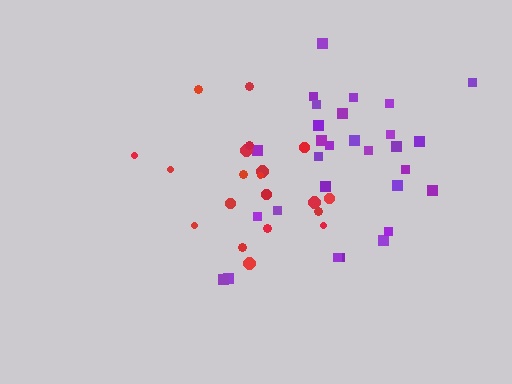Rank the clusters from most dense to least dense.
red, purple.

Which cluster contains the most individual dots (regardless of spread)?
Purple (29).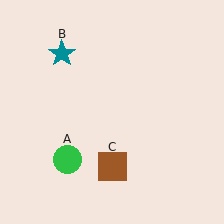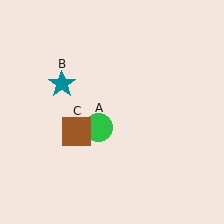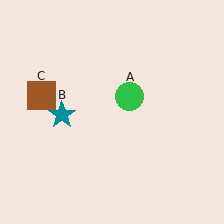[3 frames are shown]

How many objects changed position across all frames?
3 objects changed position: green circle (object A), teal star (object B), brown square (object C).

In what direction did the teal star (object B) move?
The teal star (object B) moved down.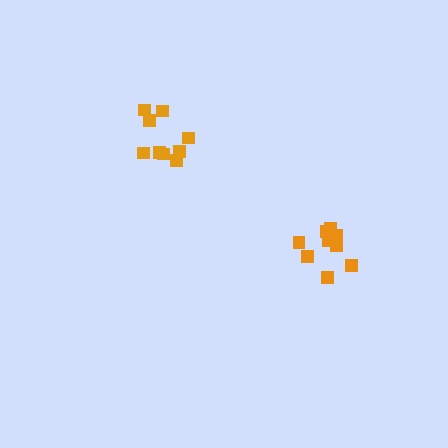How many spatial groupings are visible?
There are 2 spatial groupings.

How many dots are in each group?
Group 1: 9 dots, Group 2: 9 dots (18 total).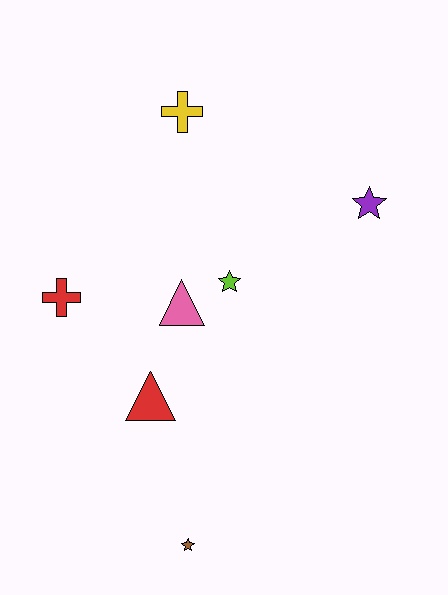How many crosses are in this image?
There are 2 crosses.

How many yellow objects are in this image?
There is 1 yellow object.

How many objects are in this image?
There are 7 objects.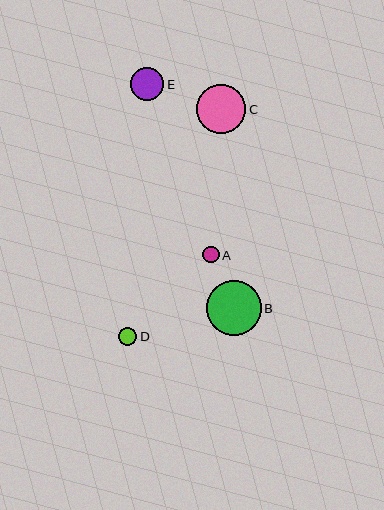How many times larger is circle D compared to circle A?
Circle D is approximately 1.2 times the size of circle A.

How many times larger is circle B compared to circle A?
Circle B is approximately 3.4 times the size of circle A.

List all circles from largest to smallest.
From largest to smallest: B, C, E, D, A.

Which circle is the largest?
Circle B is the largest with a size of approximately 55 pixels.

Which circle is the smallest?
Circle A is the smallest with a size of approximately 16 pixels.